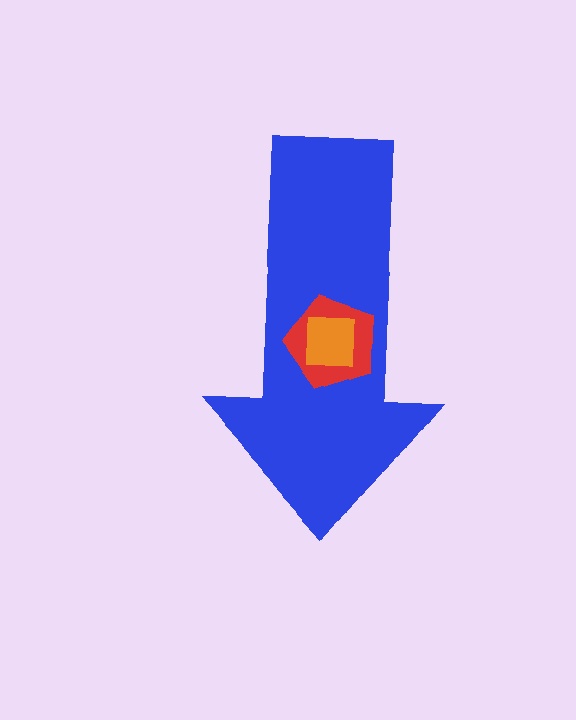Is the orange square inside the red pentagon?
Yes.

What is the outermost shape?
The blue arrow.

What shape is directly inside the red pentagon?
The orange square.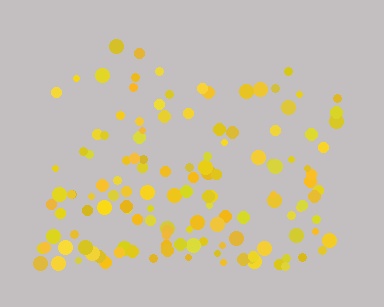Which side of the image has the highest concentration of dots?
The bottom.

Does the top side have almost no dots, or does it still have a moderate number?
Still a moderate number, just noticeably fewer than the bottom.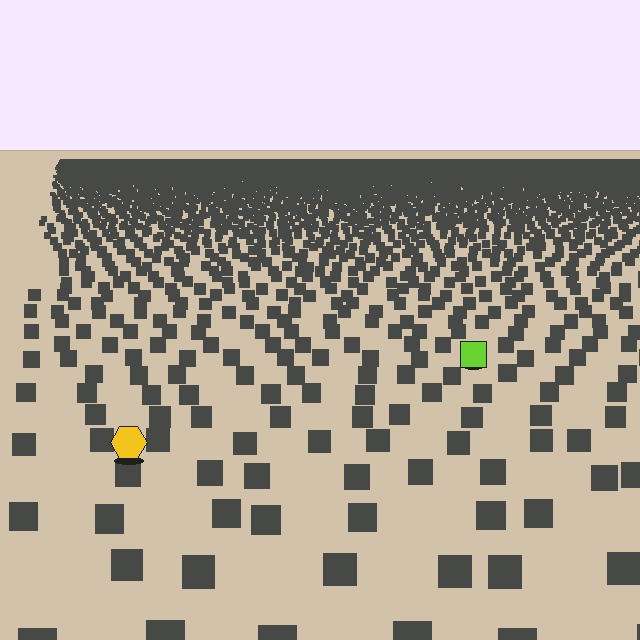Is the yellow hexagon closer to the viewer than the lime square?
Yes. The yellow hexagon is closer — you can tell from the texture gradient: the ground texture is coarser near it.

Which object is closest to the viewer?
The yellow hexagon is closest. The texture marks near it are larger and more spread out.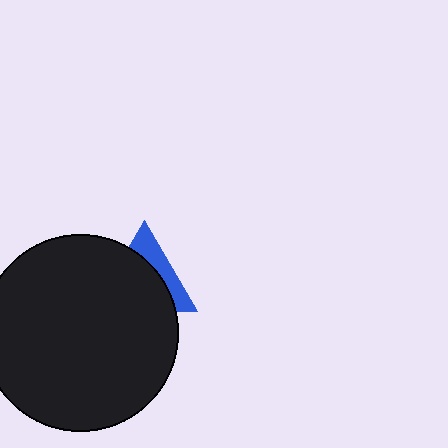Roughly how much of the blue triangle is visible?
A small part of it is visible (roughly 34%).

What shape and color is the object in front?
The object in front is a black circle.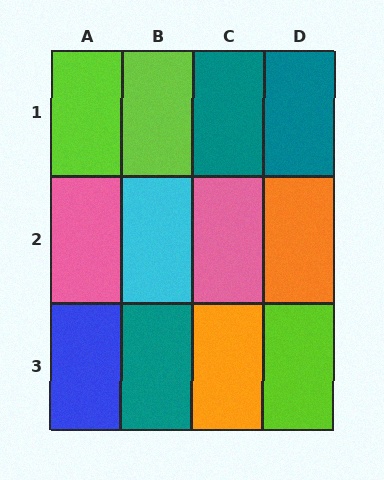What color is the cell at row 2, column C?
Pink.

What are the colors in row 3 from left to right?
Blue, teal, orange, lime.